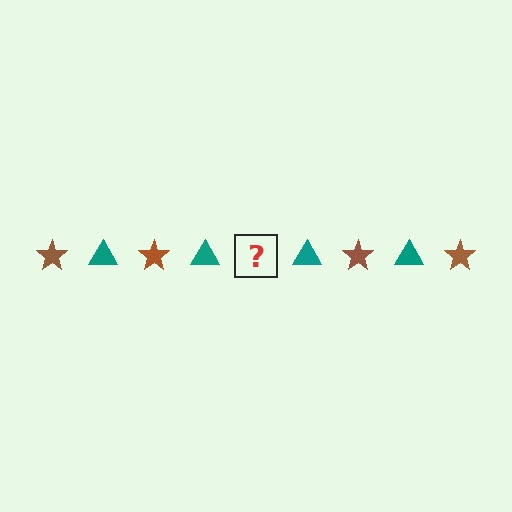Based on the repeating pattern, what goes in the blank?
The blank should be a brown star.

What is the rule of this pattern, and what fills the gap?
The rule is that the pattern alternates between brown star and teal triangle. The gap should be filled with a brown star.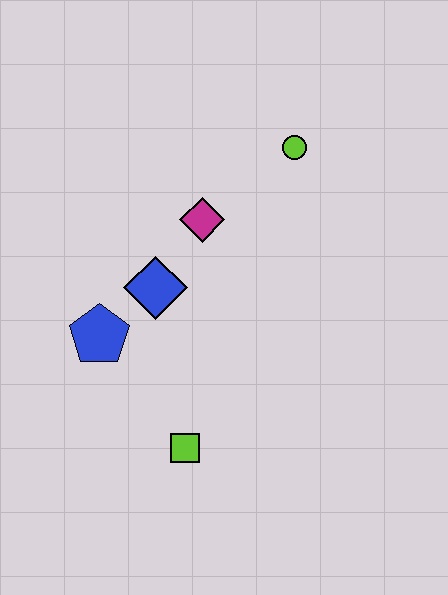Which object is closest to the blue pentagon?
The blue diamond is closest to the blue pentagon.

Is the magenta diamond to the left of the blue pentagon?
No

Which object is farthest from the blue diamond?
The lime circle is farthest from the blue diamond.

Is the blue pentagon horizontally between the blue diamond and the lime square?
No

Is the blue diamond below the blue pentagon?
No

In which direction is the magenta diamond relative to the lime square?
The magenta diamond is above the lime square.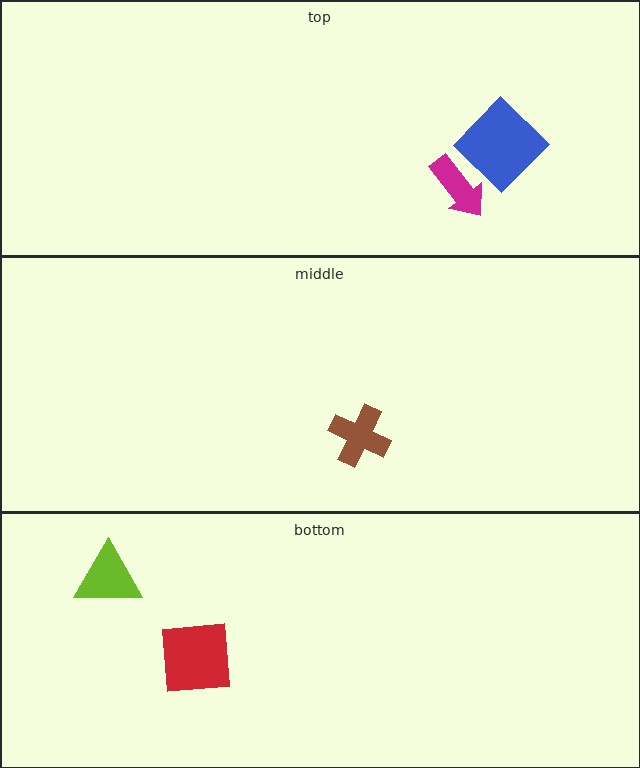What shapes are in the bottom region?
The lime triangle, the red square.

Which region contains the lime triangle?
The bottom region.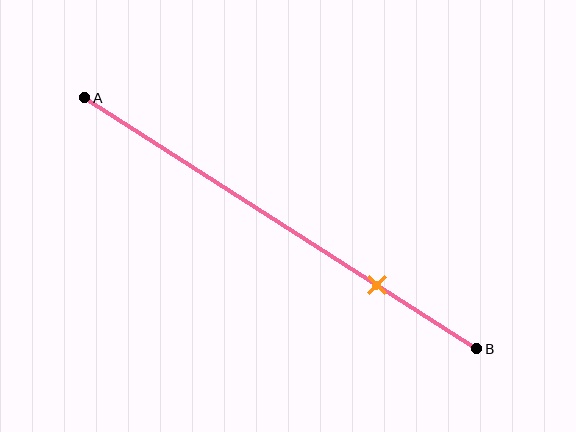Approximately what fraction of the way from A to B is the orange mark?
The orange mark is approximately 75% of the way from A to B.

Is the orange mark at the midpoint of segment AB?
No, the mark is at about 75% from A, not at the 50% midpoint.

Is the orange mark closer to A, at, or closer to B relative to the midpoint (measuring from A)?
The orange mark is closer to point B than the midpoint of segment AB.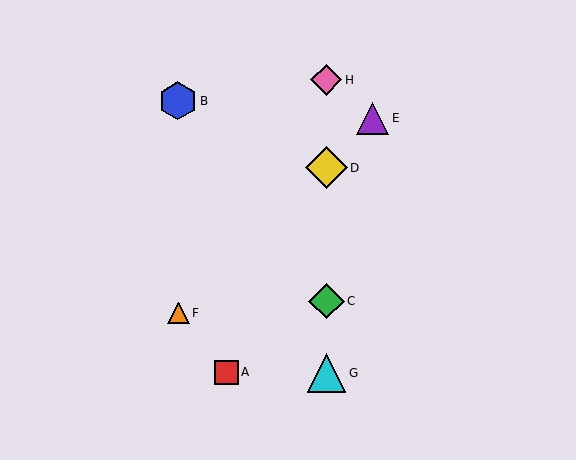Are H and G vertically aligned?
Yes, both are at x≈326.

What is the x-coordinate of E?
Object E is at x≈373.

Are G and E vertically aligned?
No, G is at x≈326 and E is at x≈373.